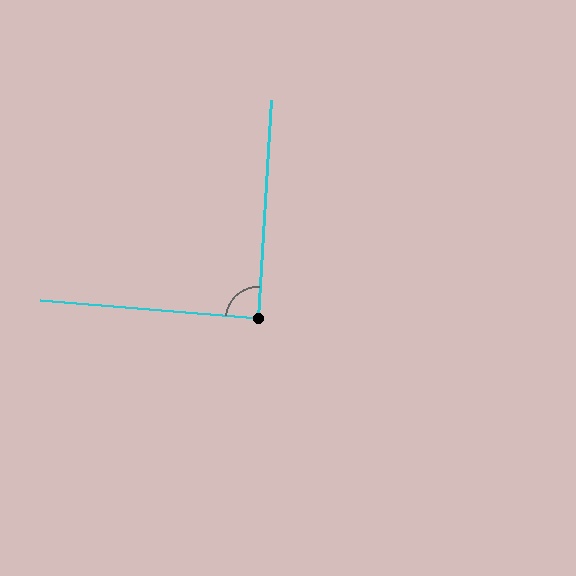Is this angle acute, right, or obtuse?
It is approximately a right angle.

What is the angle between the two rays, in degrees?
Approximately 89 degrees.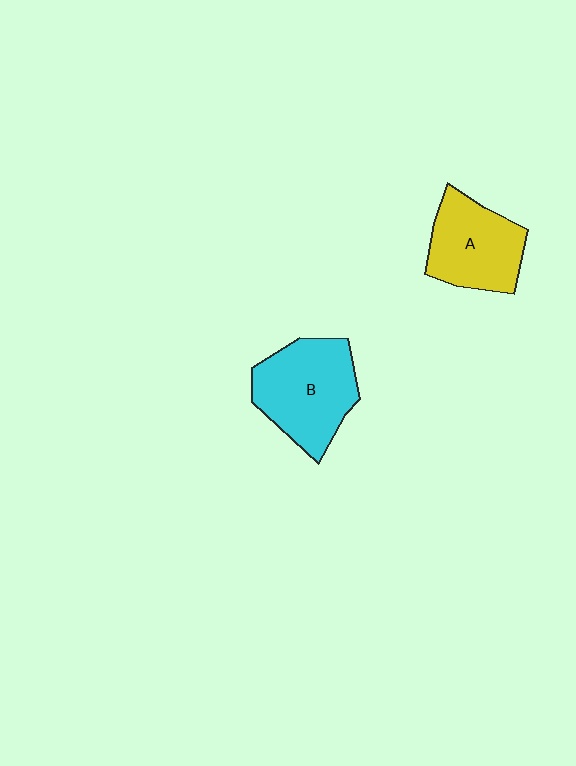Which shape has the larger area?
Shape B (cyan).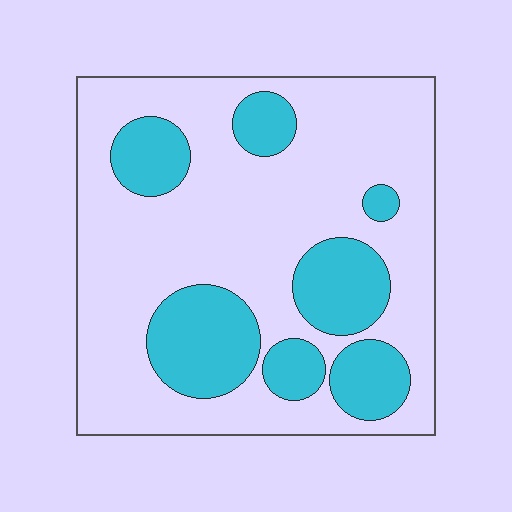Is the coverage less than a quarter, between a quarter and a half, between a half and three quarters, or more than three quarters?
Between a quarter and a half.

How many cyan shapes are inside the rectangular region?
7.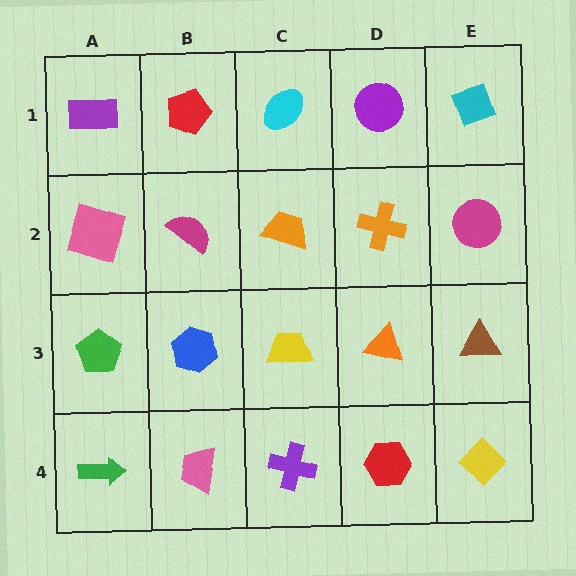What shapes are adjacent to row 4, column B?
A blue hexagon (row 3, column B), a green arrow (row 4, column A), a purple cross (row 4, column C).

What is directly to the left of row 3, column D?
A yellow trapezoid.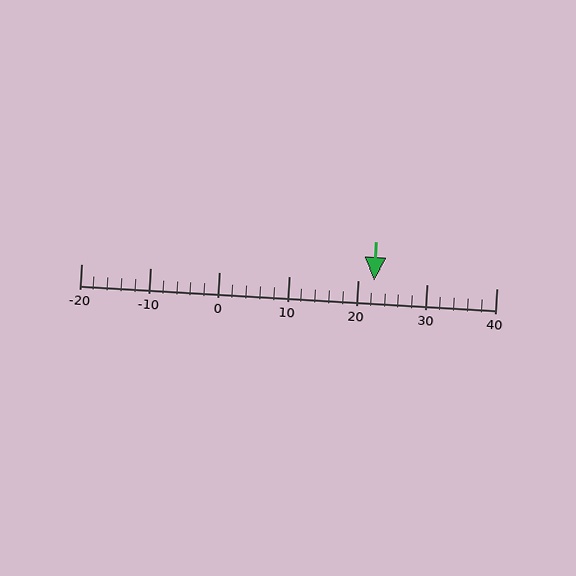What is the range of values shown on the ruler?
The ruler shows values from -20 to 40.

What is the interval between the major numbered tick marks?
The major tick marks are spaced 10 units apart.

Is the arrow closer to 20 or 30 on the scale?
The arrow is closer to 20.